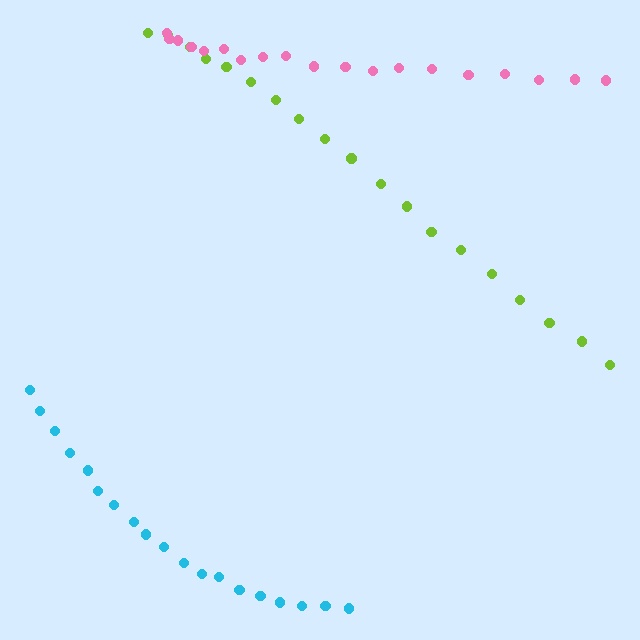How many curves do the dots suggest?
There are 3 distinct paths.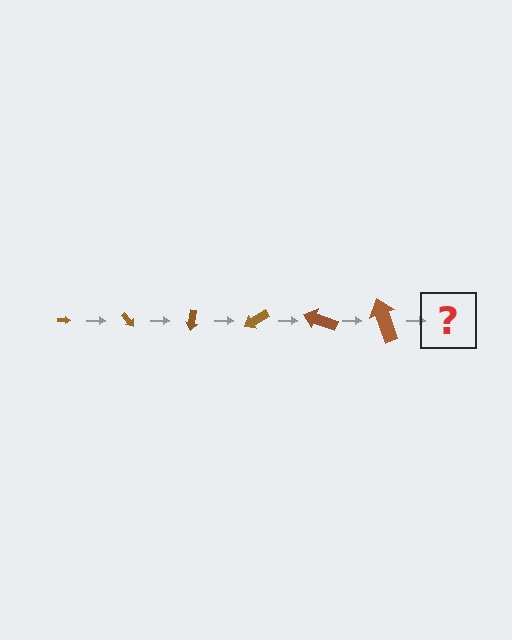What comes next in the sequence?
The next element should be an arrow, larger than the previous one and rotated 300 degrees from the start.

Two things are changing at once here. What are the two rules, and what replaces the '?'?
The two rules are that the arrow grows larger each step and it rotates 50 degrees each step. The '?' should be an arrow, larger than the previous one and rotated 300 degrees from the start.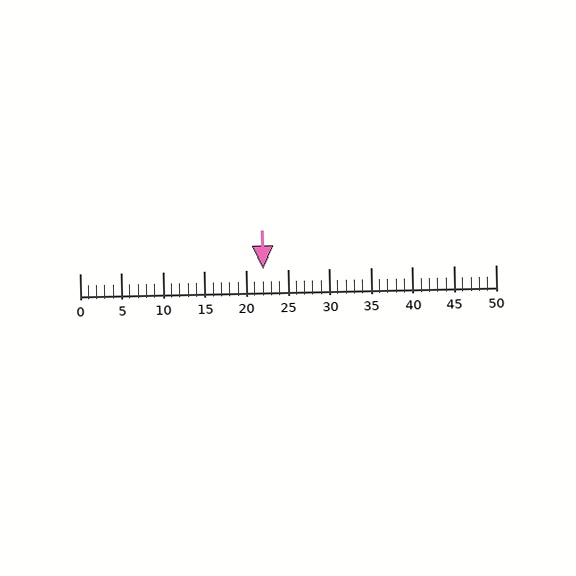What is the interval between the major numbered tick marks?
The major tick marks are spaced 5 units apart.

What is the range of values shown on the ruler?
The ruler shows values from 0 to 50.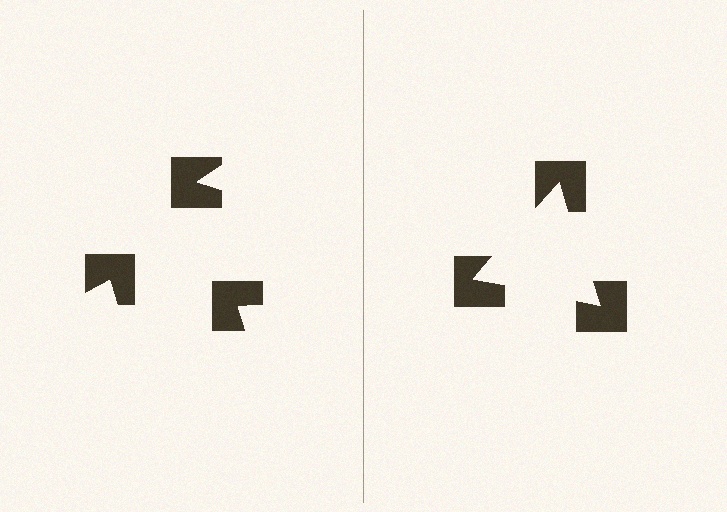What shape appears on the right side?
An illusory triangle.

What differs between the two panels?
The notched squares are positioned identically on both sides; only the wedge orientations differ. On the right they align to a triangle; on the left they are misaligned.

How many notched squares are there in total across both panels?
6 — 3 on each side.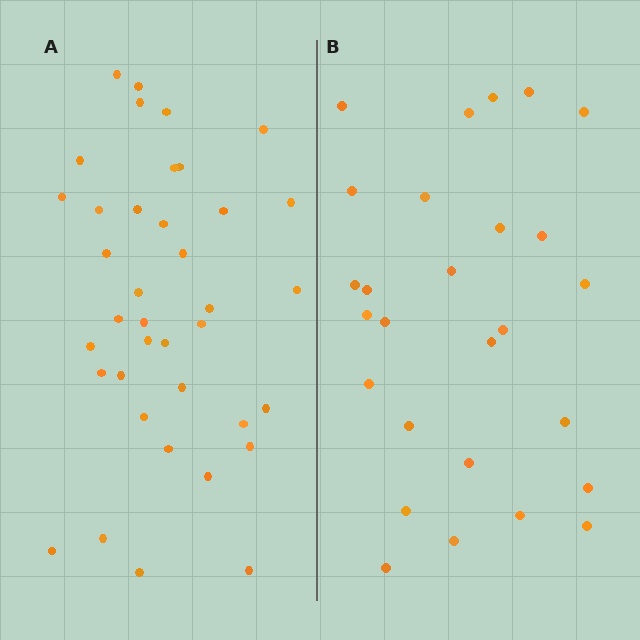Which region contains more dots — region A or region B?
Region A (the left region) has more dots.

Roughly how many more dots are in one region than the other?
Region A has roughly 12 or so more dots than region B.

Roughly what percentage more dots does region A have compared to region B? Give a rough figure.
About 40% more.